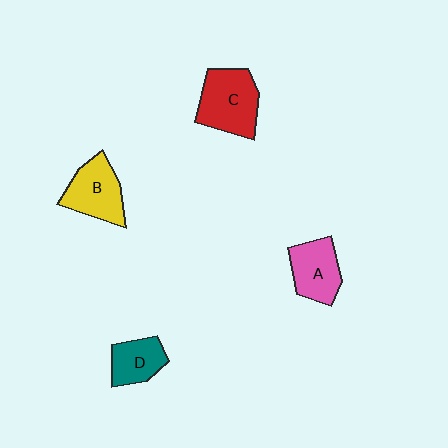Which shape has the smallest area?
Shape D (teal).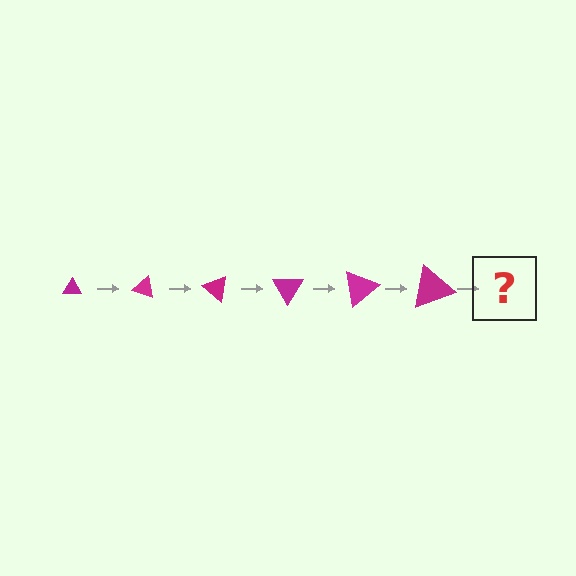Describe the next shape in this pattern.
It should be a triangle, larger than the previous one and rotated 120 degrees from the start.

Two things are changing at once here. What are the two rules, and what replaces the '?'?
The two rules are that the triangle grows larger each step and it rotates 20 degrees each step. The '?' should be a triangle, larger than the previous one and rotated 120 degrees from the start.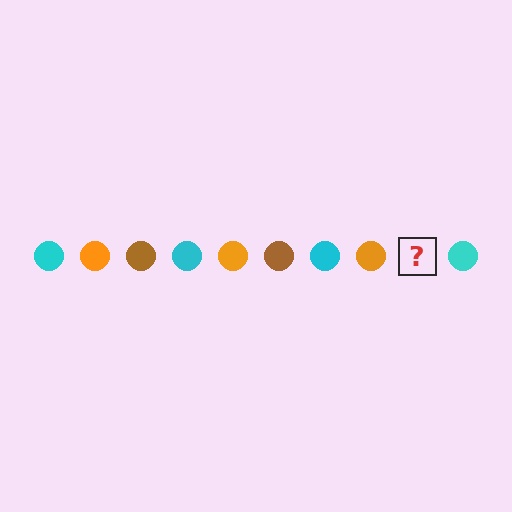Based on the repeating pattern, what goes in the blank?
The blank should be a brown circle.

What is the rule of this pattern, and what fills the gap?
The rule is that the pattern cycles through cyan, orange, brown circles. The gap should be filled with a brown circle.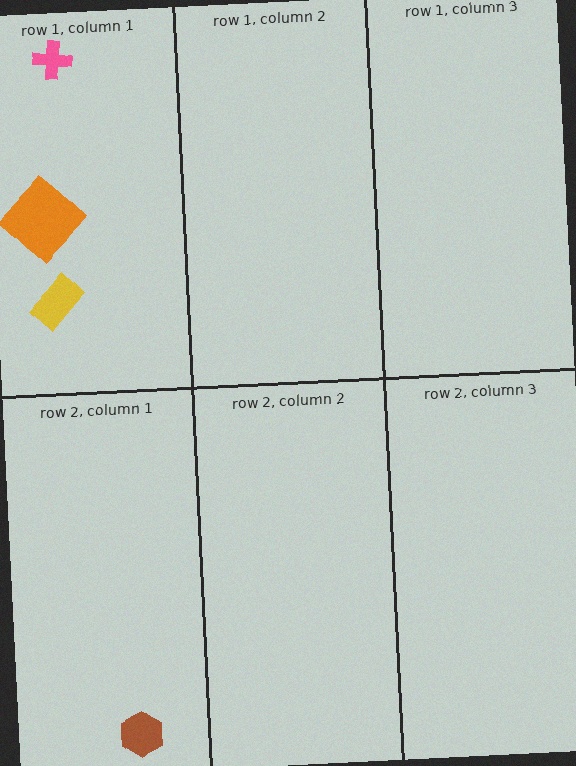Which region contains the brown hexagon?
The row 2, column 1 region.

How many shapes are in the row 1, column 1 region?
3.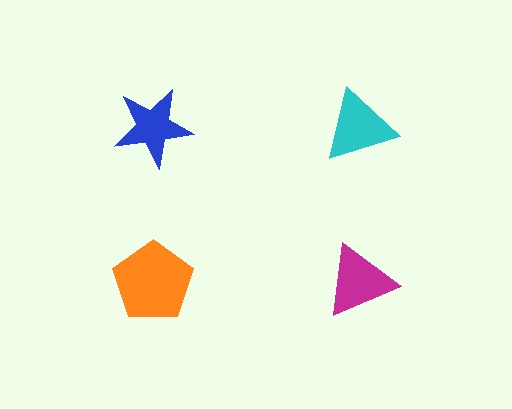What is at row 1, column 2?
A cyan triangle.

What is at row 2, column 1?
An orange pentagon.